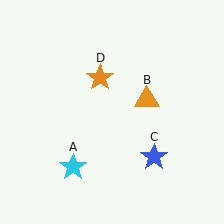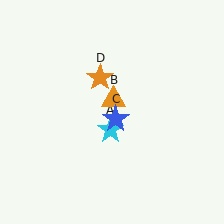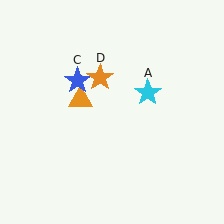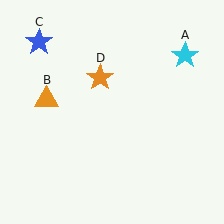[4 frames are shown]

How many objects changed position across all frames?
3 objects changed position: cyan star (object A), orange triangle (object B), blue star (object C).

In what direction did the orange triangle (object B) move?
The orange triangle (object B) moved left.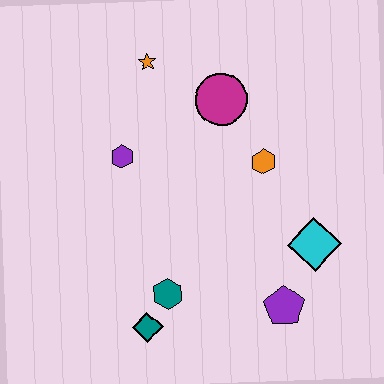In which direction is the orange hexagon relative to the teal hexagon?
The orange hexagon is above the teal hexagon.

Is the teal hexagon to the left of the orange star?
No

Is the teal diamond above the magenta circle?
No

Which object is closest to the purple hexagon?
The orange star is closest to the purple hexagon.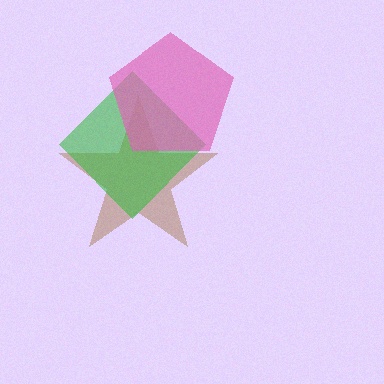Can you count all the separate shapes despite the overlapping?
Yes, there are 3 separate shapes.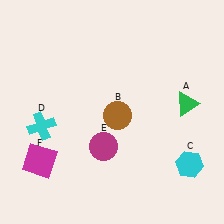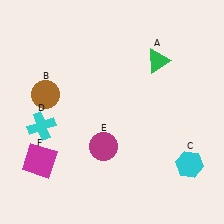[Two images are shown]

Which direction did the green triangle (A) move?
The green triangle (A) moved up.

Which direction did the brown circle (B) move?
The brown circle (B) moved left.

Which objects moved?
The objects that moved are: the green triangle (A), the brown circle (B).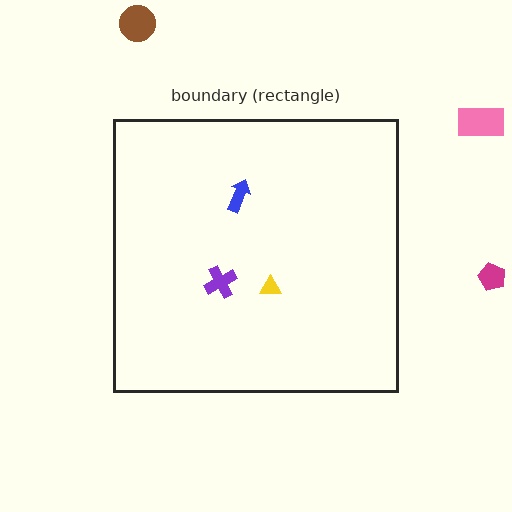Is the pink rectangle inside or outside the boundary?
Outside.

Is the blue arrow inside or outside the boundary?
Inside.